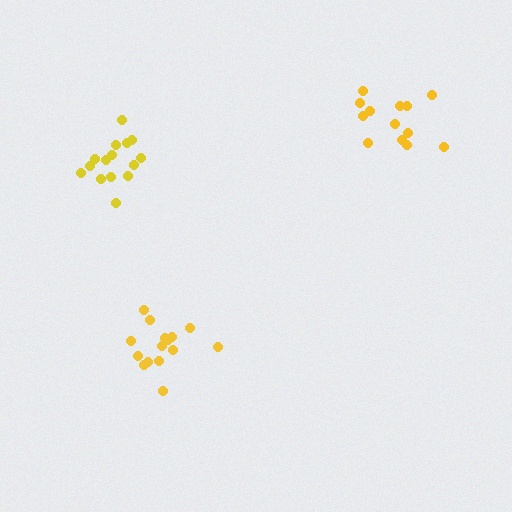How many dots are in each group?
Group 1: 13 dots, Group 2: 15 dots, Group 3: 15 dots (43 total).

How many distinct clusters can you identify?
There are 3 distinct clusters.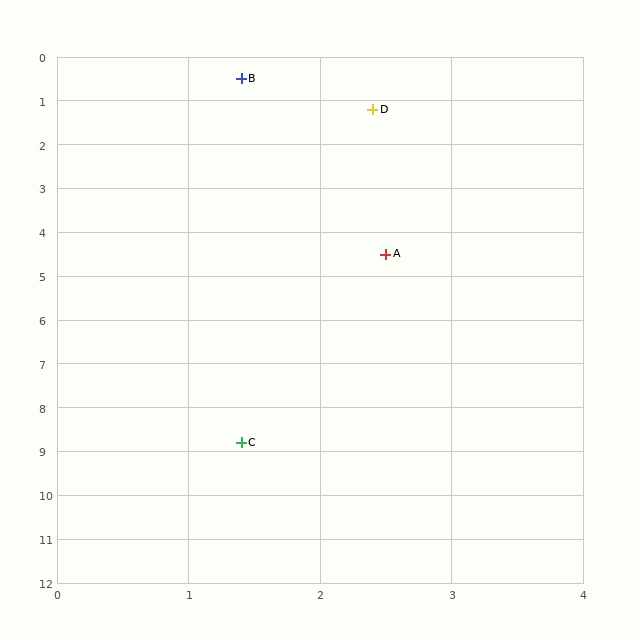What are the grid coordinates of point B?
Point B is at approximately (1.4, 0.5).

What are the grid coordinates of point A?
Point A is at approximately (2.5, 4.5).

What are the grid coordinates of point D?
Point D is at approximately (2.4, 1.2).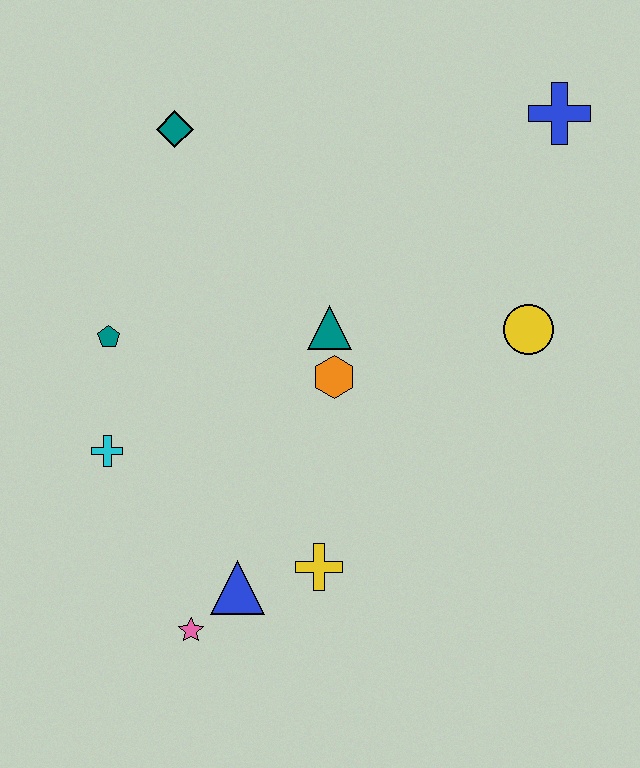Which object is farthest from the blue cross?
The pink star is farthest from the blue cross.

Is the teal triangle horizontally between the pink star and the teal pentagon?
No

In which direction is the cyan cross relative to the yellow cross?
The cyan cross is to the left of the yellow cross.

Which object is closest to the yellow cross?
The blue triangle is closest to the yellow cross.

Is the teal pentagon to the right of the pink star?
No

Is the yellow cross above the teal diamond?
No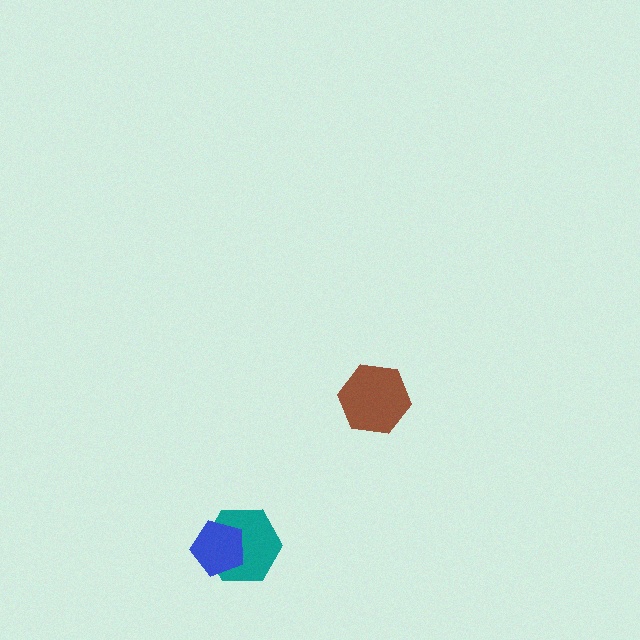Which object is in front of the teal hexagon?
The blue pentagon is in front of the teal hexagon.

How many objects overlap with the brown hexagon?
0 objects overlap with the brown hexagon.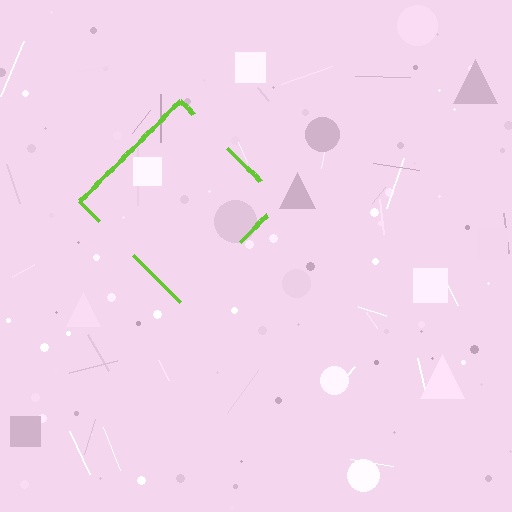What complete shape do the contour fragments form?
The contour fragments form a diamond.